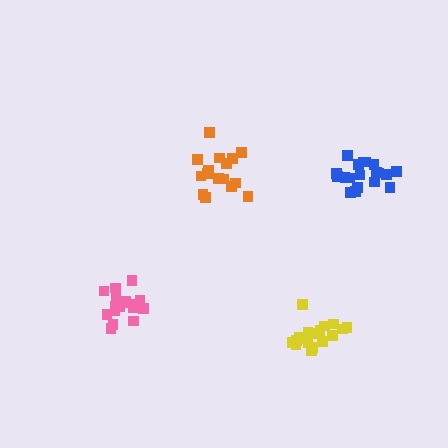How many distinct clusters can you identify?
There are 4 distinct clusters.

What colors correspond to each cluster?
The clusters are colored: pink, orange, yellow, blue.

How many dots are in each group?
Group 1: 20 dots, Group 2: 16 dots, Group 3: 18 dots, Group 4: 20 dots (74 total).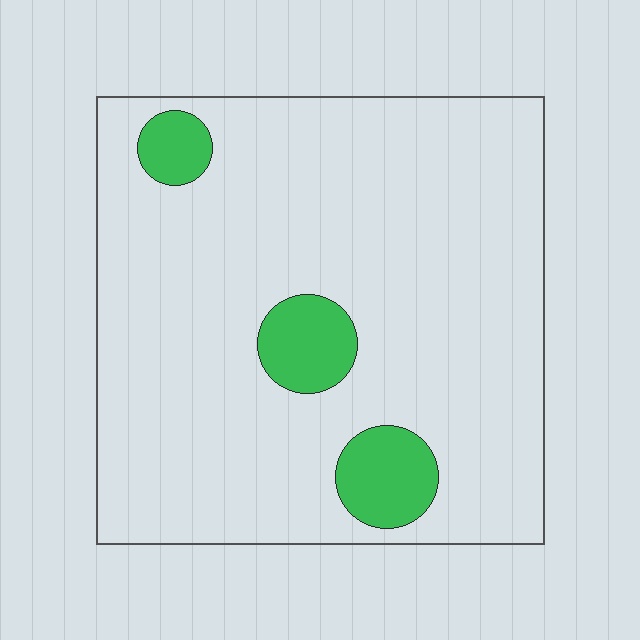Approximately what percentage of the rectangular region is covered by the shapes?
Approximately 10%.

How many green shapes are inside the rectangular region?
3.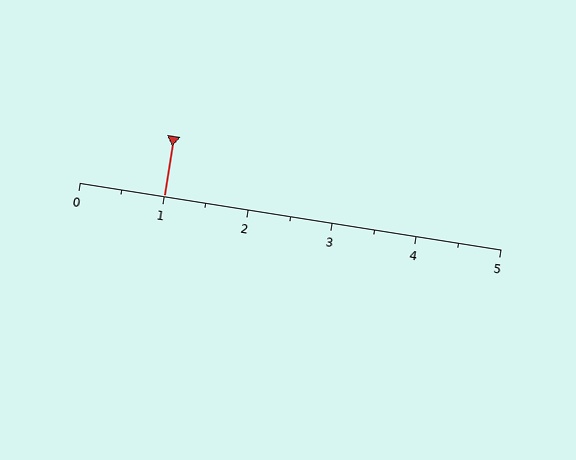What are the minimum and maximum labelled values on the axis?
The axis runs from 0 to 5.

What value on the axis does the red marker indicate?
The marker indicates approximately 1.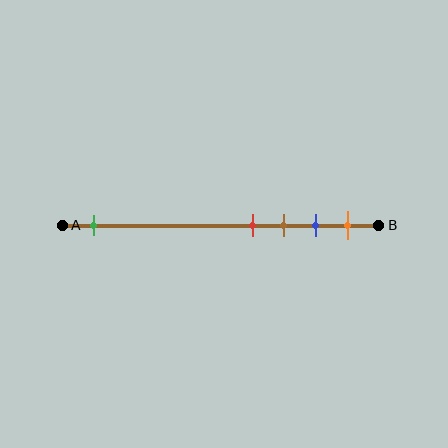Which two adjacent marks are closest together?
The red and brown marks are the closest adjacent pair.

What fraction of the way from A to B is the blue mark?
The blue mark is approximately 80% (0.8) of the way from A to B.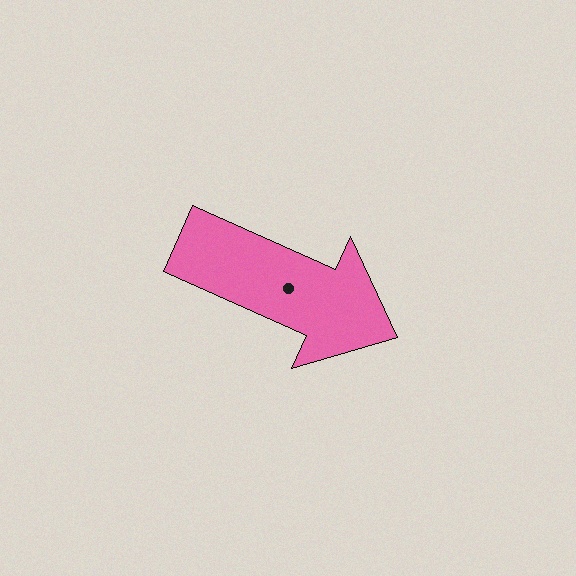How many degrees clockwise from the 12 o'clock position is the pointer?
Approximately 114 degrees.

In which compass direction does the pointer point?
Southeast.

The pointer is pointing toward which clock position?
Roughly 4 o'clock.